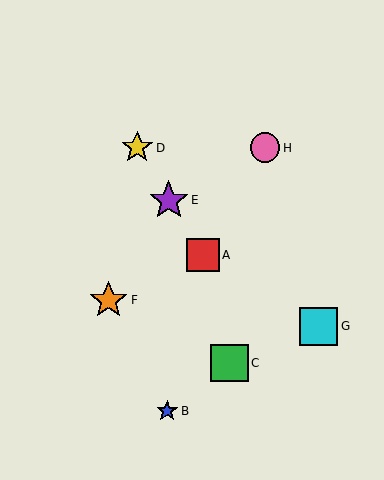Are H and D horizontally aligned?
Yes, both are at y≈148.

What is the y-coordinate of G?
Object G is at y≈326.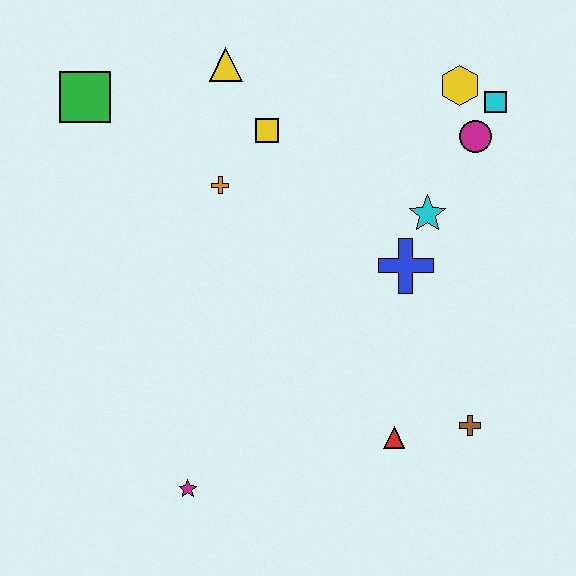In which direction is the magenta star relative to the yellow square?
The magenta star is below the yellow square.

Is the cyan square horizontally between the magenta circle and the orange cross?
No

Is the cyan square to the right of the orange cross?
Yes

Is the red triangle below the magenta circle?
Yes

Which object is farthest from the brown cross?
The green square is farthest from the brown cross.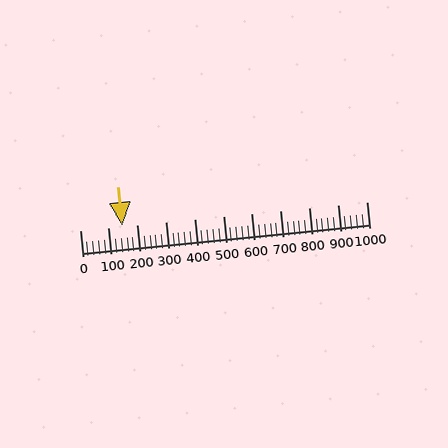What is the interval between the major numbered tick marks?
The major tick marks are spaced 100 units apart.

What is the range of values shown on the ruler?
The ruler shows values from 0 to 1000.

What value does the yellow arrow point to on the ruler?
The yellow arrow points to approximately 147.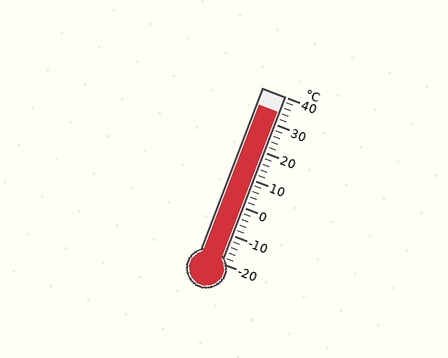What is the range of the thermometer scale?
The thermometer scale ranges from -20°C to 40°C.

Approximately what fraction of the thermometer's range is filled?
The thermometer is filled to approximately 90% of its range.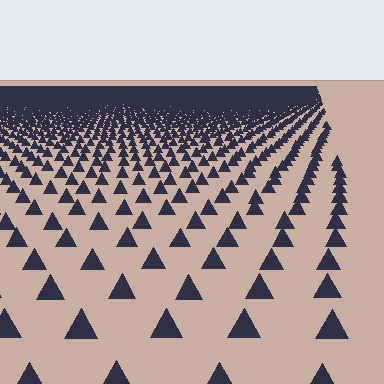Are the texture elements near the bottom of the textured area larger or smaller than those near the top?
Larger. Near the bottom, elements are closer to the viewer and appear at a bigger on-screen size.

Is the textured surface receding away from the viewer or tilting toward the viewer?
The surface is receding away from the viewer. Texture elements get smaller and denser toward the top.